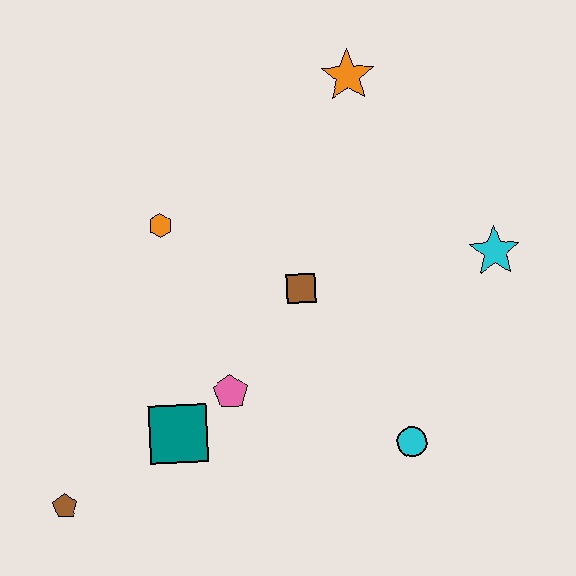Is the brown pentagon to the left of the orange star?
Yes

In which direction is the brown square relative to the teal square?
The brown square is above the teal square.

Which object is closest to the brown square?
The pink pentagon is closest to the brown square.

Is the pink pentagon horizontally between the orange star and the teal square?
Yes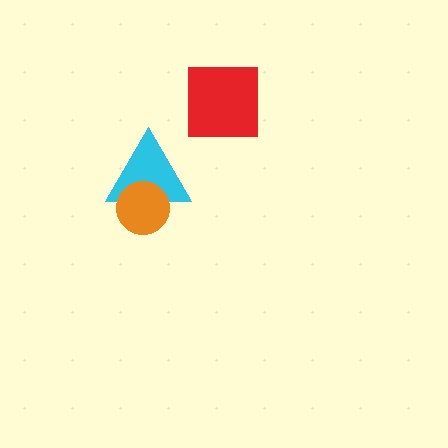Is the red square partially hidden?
No, no other shape covers it.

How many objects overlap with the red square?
0 objects overlap with the red square.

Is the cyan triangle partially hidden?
Yes, it is partially covered by another shape.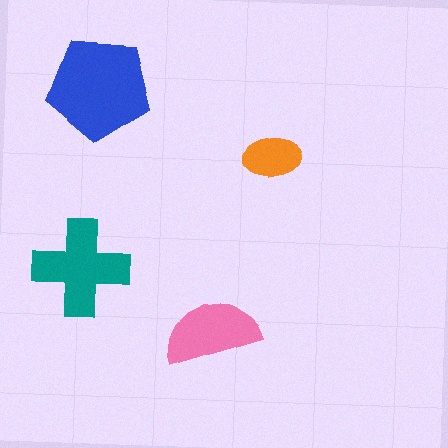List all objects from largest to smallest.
The blue pentagon, the teal cross, the pink semicircle, the orange ellipse.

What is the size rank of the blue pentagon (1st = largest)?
1st.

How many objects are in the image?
There are 4 objects in the image.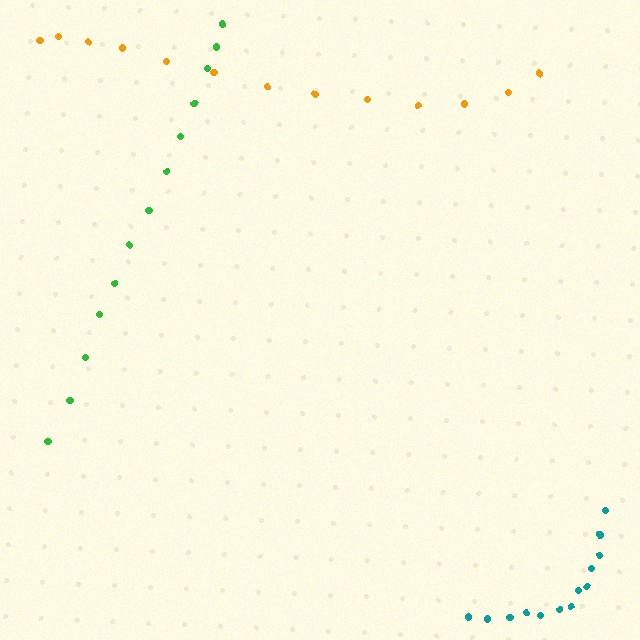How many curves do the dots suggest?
There are 3 distinct paths.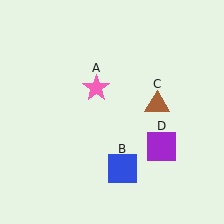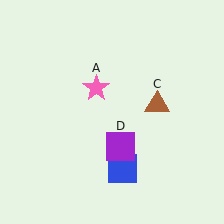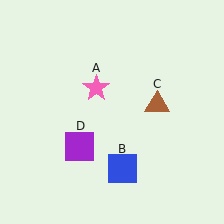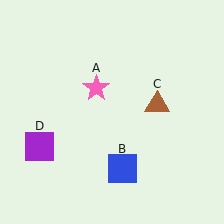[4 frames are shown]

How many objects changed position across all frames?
1 object changed position: purple square (object D).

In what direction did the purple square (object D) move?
The purple square (object D) moved left.